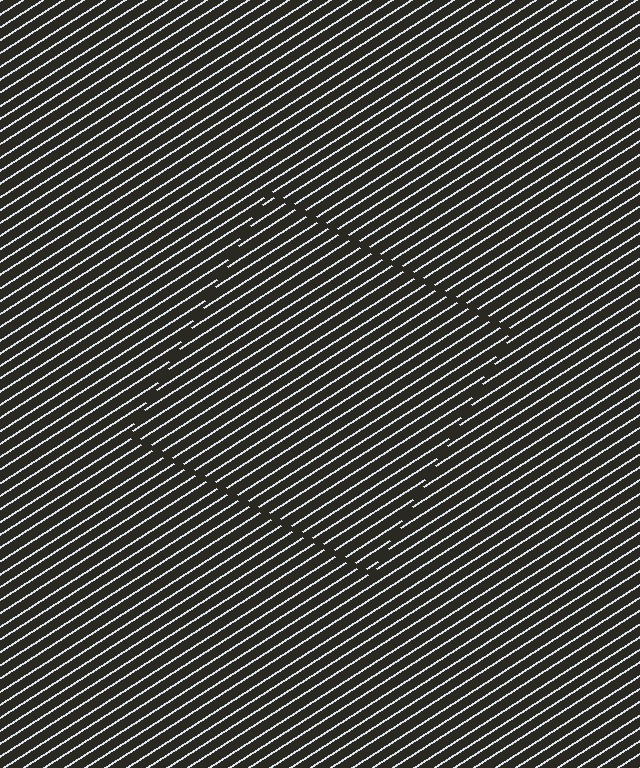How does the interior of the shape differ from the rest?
The interior of the shape contains the same grating, shifted by half a period — the contour is defined by the phase discontinuity where line-ends from the inner and outer gratings abut.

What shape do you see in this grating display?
An illusory square. The interior of the shape contains the same grating, shifted by half a period — the contour is defined by the phase discontinuity where line-ends from the inner and outer gratings abut.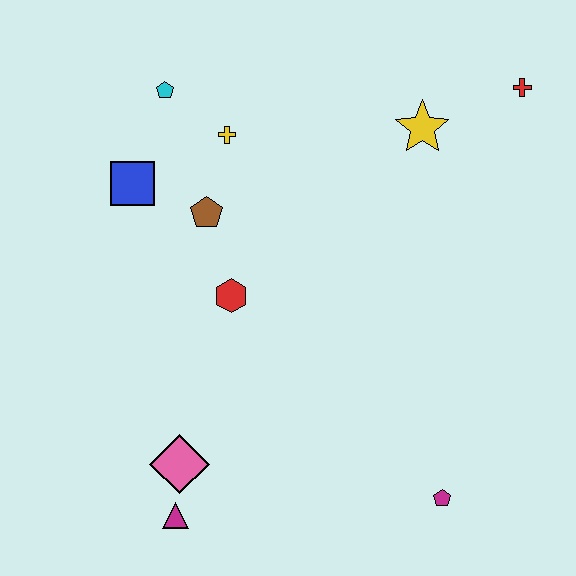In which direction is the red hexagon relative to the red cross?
The red hexagon is to the left of the red cross.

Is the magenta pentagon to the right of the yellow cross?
Yes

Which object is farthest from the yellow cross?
The magenta pentagon is farthest from the yellow cross.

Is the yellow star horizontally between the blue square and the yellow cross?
No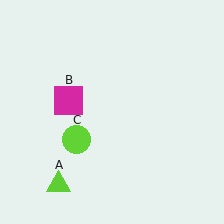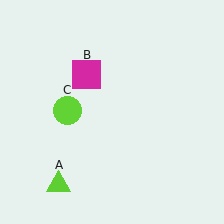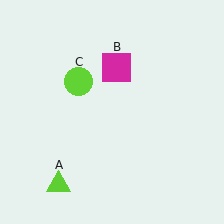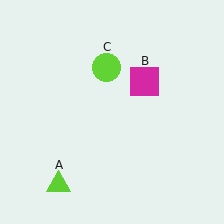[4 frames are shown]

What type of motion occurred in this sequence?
The magenta square (object B), lime circle (object C) rotated clockwise around the center of the scene.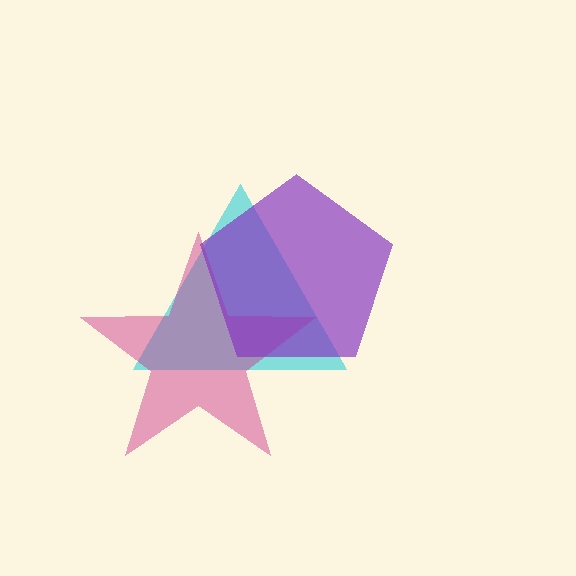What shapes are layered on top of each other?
The layered shapes are: a cyan triangle, a magenta star, a purple pentagon.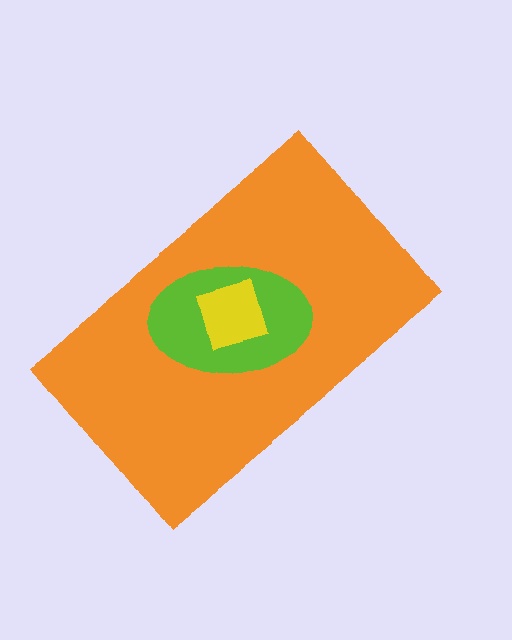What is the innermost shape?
The yellow diamond.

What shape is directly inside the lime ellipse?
The yellow diamond.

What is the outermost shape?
The orange rectangle.